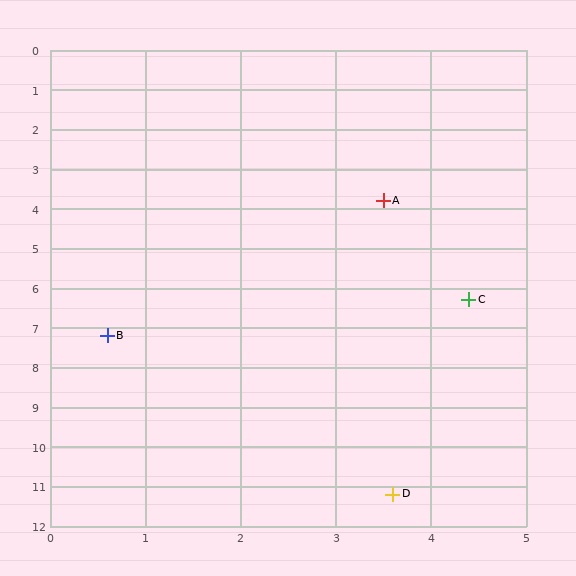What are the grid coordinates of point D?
Point D is at approximately (3.6, 11.2).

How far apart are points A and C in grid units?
Points A and C are about 2.7 grid units apart.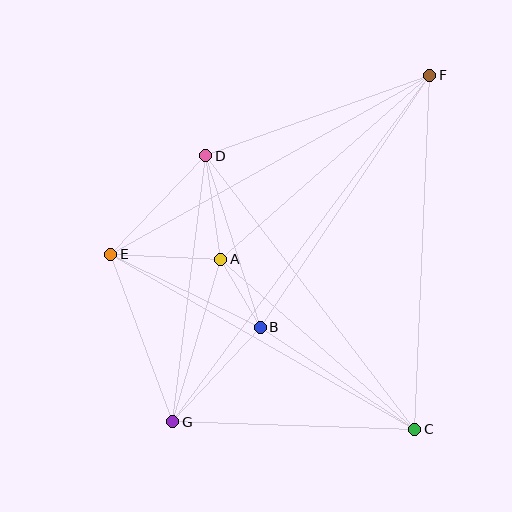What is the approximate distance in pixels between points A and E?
The distance between A and E is approximately 110 pixels.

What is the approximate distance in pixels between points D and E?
The distance between D and E is approximately 137 pixels.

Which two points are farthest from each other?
Points F and G are farthest from each other.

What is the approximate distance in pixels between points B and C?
The distance between B and C is approximately 185 pixels.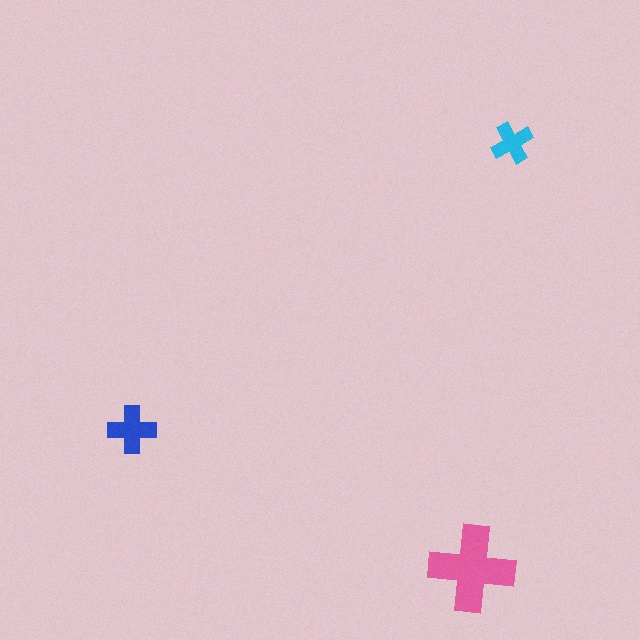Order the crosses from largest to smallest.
the pink one, the blue one, the cyan one.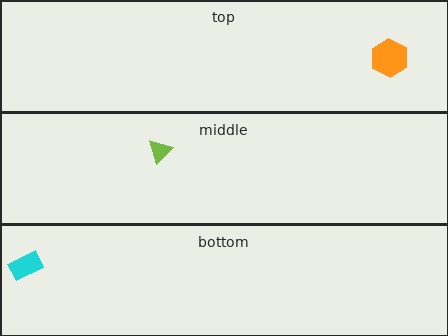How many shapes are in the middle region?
1.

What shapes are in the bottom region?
The cyan rectangle.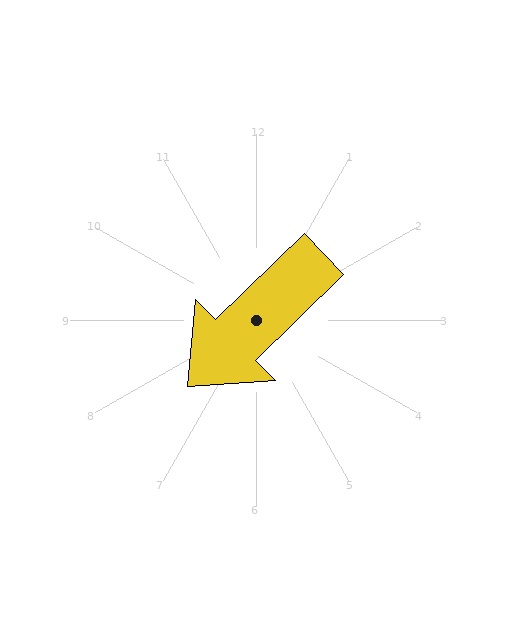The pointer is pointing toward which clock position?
Roughly 8 o'clock.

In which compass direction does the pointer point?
Southwest.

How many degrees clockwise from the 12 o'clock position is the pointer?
Approximately 226 degrees.